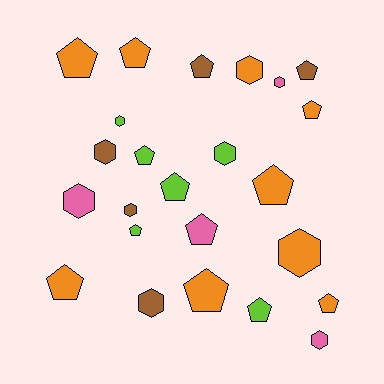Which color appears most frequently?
Orange, with 9 objects.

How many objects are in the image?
There are 24 objects.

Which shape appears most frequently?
Pentagon, with 14 objects.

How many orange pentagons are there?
There are 7 orange pentagons.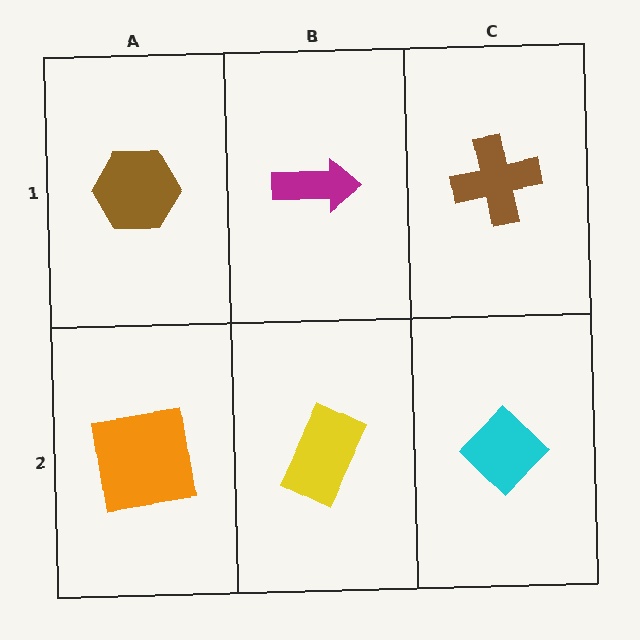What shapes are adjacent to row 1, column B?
A yellow rectangle (row 2, column B), a brown hexagon (row 1, column A), a brown cross (row 1, column C).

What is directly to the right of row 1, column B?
A brown cross.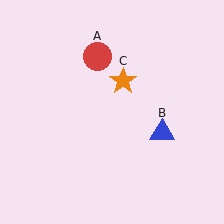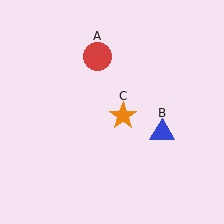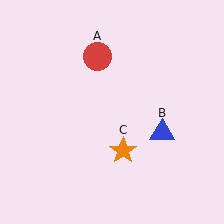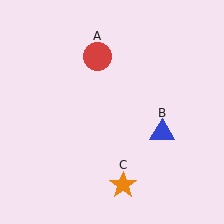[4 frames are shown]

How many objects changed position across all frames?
1 object changed position: orange star (object C).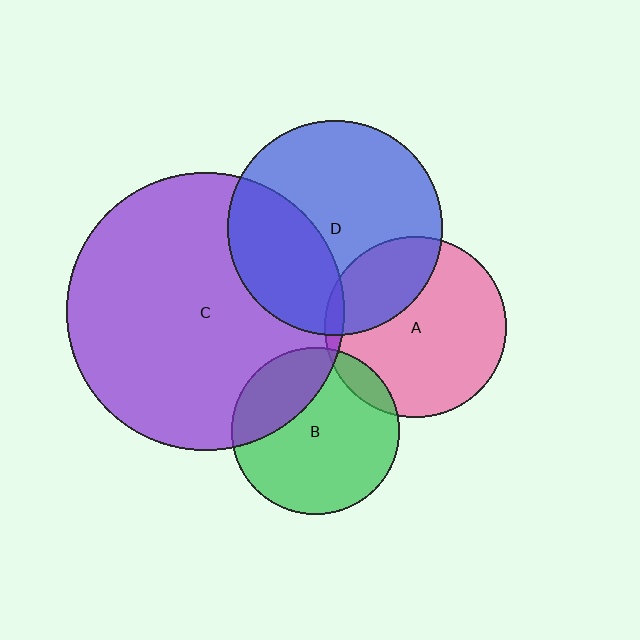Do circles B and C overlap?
Yes.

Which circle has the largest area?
Circle C (purple).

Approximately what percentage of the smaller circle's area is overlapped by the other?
Approximately 25%.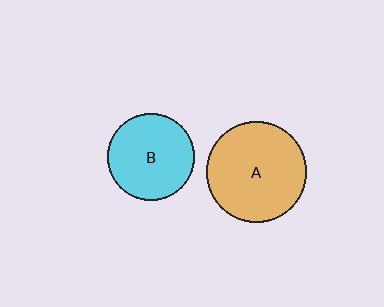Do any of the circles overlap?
No, none of the circles overlap.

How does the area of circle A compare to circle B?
Approximately 1.3 times.